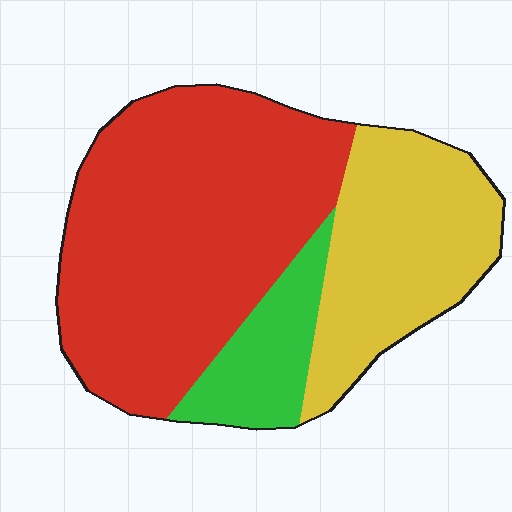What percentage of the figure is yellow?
Yellow takes up about one third (1/3) of the figure.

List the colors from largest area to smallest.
From largest to smallest: red, yellow, green.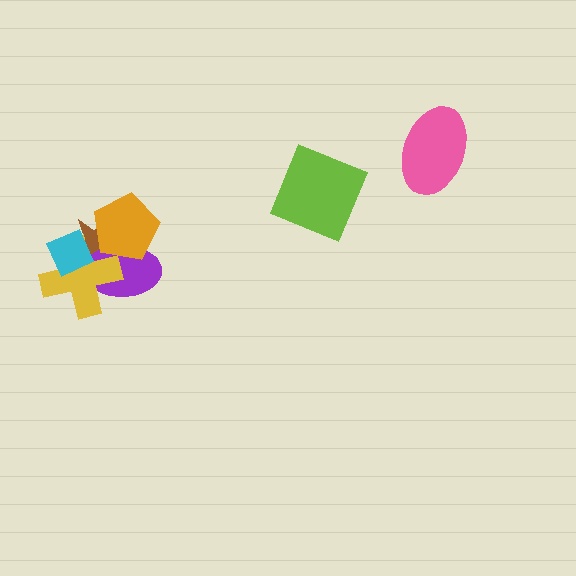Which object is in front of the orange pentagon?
The yellow cross is in front of the orange pentagon.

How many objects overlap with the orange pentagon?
3 objects overlap with the orange pentagon.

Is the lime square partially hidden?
No, no other shape covers it.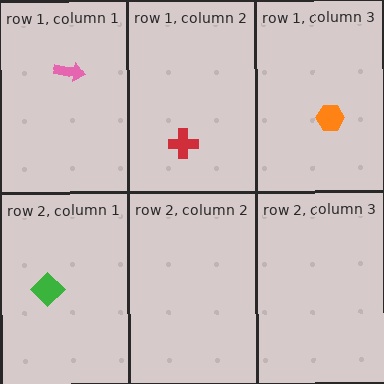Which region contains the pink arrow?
The row 1, column 1 region.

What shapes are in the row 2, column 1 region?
The green diamond.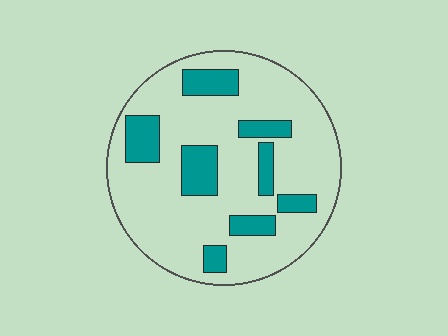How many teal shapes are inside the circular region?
8.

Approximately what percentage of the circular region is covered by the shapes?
Approximately 20%.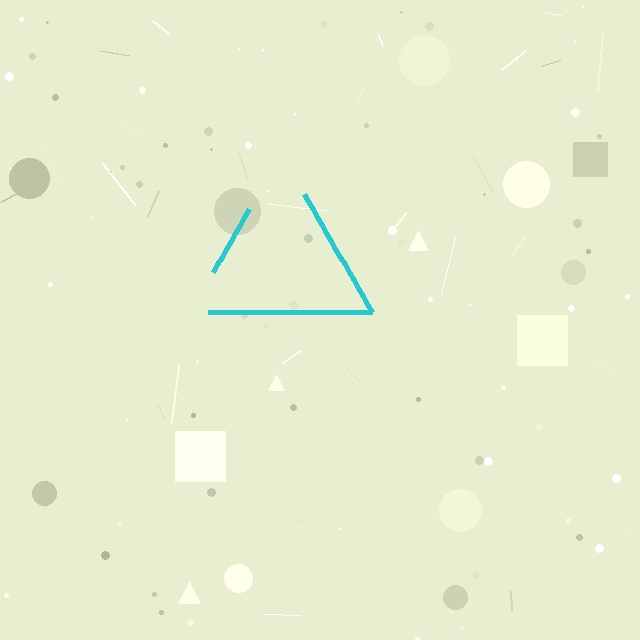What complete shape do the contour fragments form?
The contour fragments form a triangle.